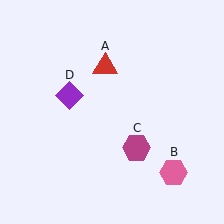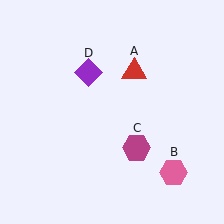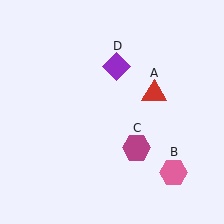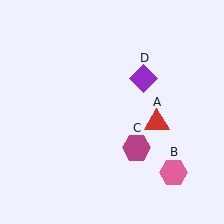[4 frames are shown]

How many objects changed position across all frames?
2 objects changed position: red triangle (object A), purple diamond (object D).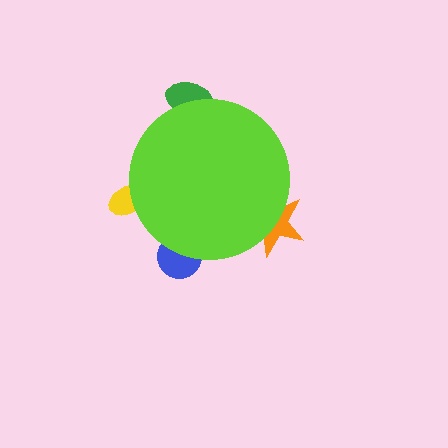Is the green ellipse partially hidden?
Yes, the green ellipse is partially hidden behind the lime circle.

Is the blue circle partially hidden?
Yes, the blue circle is partially hidden behind the lime circle.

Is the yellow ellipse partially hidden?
Yes, the yellow ellipse is partially hidden behind the lime circle.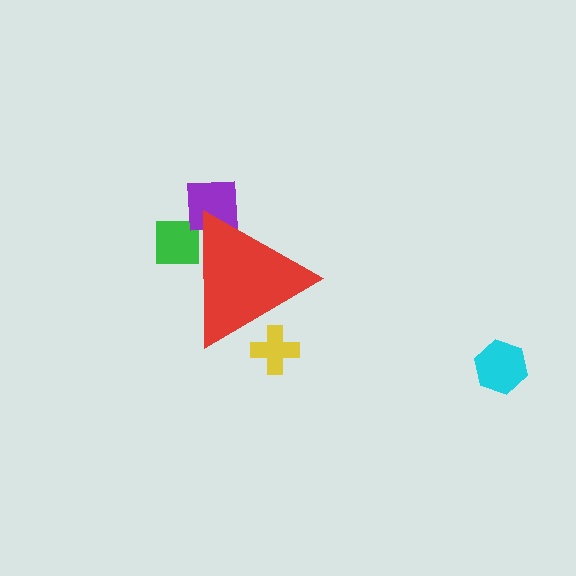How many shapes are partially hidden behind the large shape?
3 shapes are partially hidden.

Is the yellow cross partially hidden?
Yes, the yellow cross is partially hidden behind the red triangle.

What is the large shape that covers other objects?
A red triangle.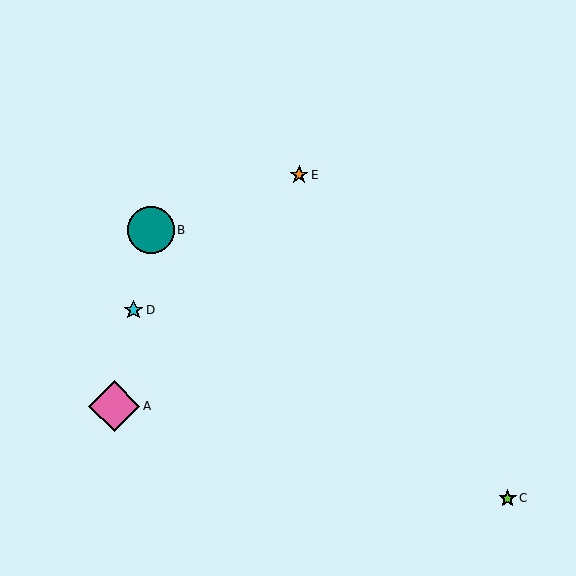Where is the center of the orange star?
The center of the orange star is at (299, 175).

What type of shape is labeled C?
Shape C is a lime star.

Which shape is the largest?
The pink diamond (labeled A) is the largest.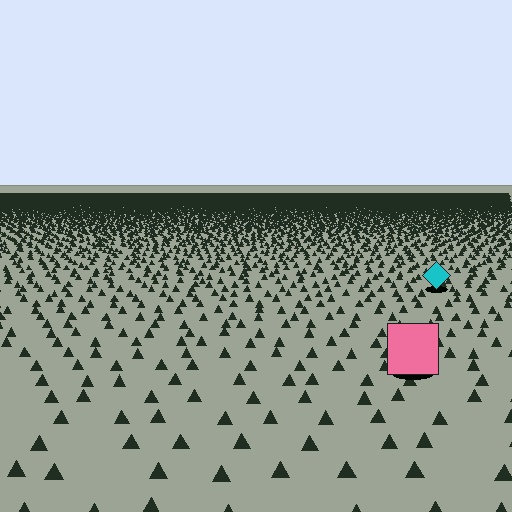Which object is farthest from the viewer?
The cyan diamond is farthest from the viewer. It appears smaller and the ground texture around it is denser.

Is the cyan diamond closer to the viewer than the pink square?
No. The pink square is closer — you can tell from the texture gradient: the ground texture is coarser near it.